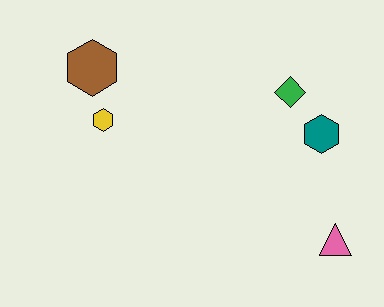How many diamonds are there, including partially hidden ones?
There is 1 diamond.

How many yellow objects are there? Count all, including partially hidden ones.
There is 1 yellow object.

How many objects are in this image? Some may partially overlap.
There are 5 objects.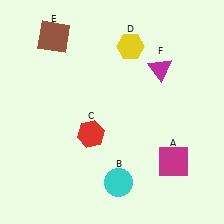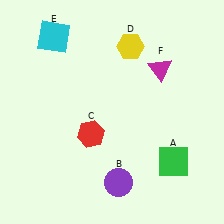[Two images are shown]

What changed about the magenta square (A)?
In Image 1, A is magenta. In Image 2, it changed to green.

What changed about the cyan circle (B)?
In Image 1, B is cyan. In Image 2, it changed to purple.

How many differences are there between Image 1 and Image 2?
There are 3 differences between the two images.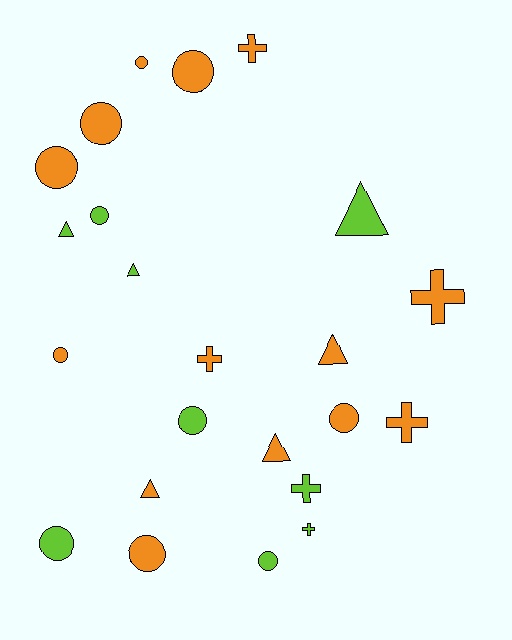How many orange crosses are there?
There are 4 orange crosses.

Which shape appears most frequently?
Circle, with 11 objects.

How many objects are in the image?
There are 23 objects.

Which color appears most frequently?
Orange, with 14 objects.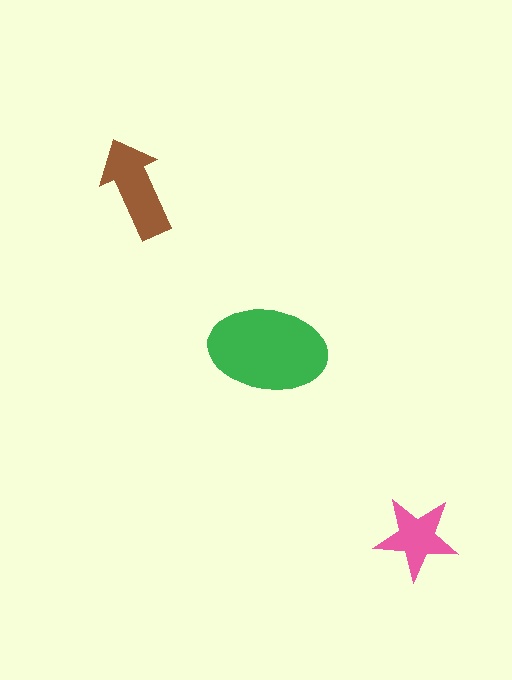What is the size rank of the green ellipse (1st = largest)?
1st.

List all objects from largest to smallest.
The green ellipse, the brown arrow, the pink star.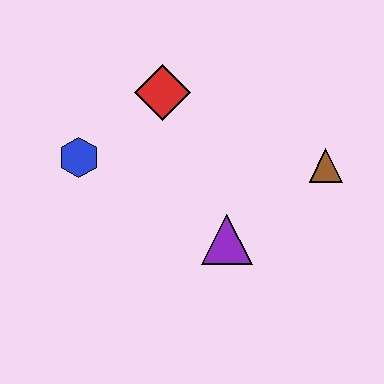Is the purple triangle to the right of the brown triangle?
No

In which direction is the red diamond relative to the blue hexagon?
The red diamond is to the right of the blue hexagon.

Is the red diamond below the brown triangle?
No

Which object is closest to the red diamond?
The blue hexagon is closest to the red diamond.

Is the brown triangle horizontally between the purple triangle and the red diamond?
No